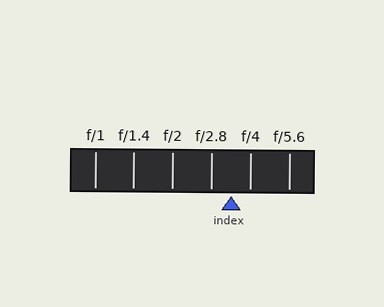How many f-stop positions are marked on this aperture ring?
There are 6 f-stop positions marked.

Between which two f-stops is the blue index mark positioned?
The index mark is between f/2.8 and f/4.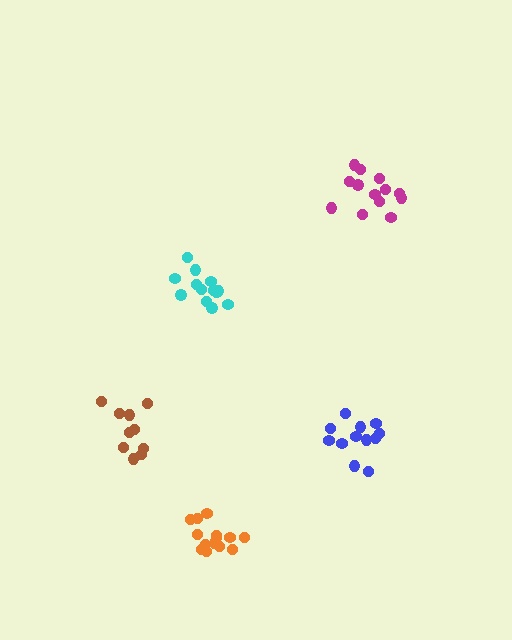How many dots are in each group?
Group 1: 12 dots, Group 2: 10 dots, Group 3: 13 dots, Group 4: 13 dots, Group 5: 14 dots (62 total).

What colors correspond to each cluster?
The clusters are colored: blue, brown, cyan, magenta, orange.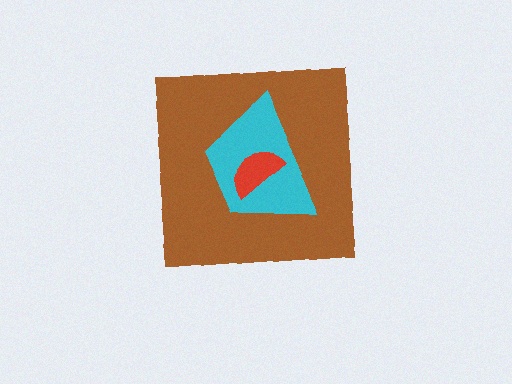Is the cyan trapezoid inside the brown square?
Yes.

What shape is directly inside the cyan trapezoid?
The red semicircle.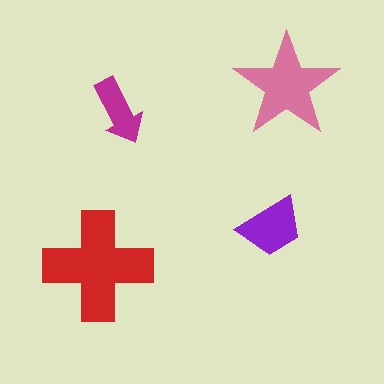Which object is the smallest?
The magenta arrow.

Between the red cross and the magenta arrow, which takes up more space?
The red cross.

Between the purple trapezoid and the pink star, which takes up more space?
The pink star.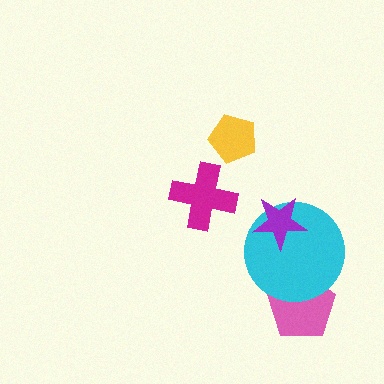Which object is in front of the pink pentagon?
The cyan circle is in front of the pink pentagon.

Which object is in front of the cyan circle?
The purple star is in front of the cyan circle.